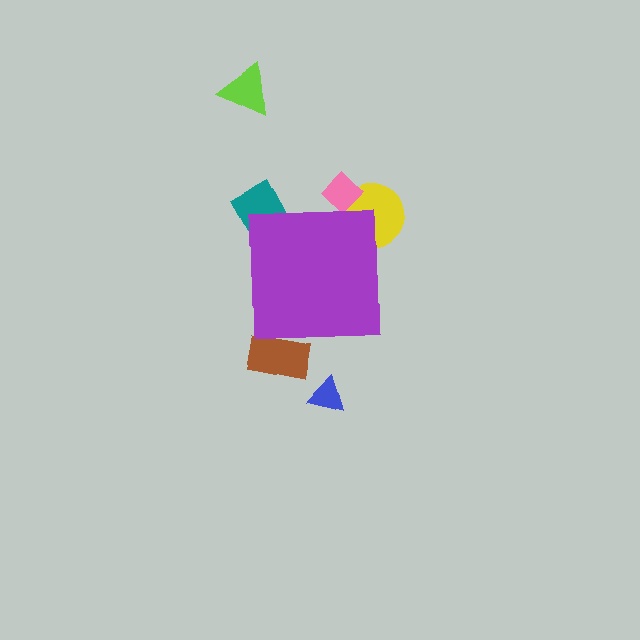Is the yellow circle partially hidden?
Yes, the yellow circle is partially hidden behind the purple square.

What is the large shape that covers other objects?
A purple square.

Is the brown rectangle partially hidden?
Yes, the brown rectangle is partially hidden behind the purple square.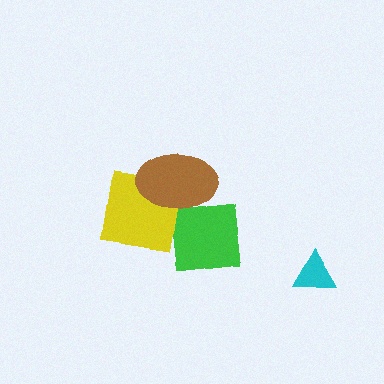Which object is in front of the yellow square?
The brown ellipse is in front of the yellow square.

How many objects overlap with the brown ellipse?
2 objects overlap with the brown ellipse.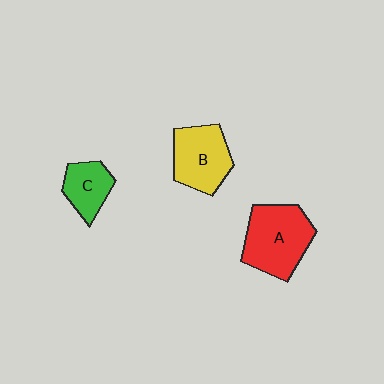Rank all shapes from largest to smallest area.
From largest to smallest: A (red), B (yellow), C (green).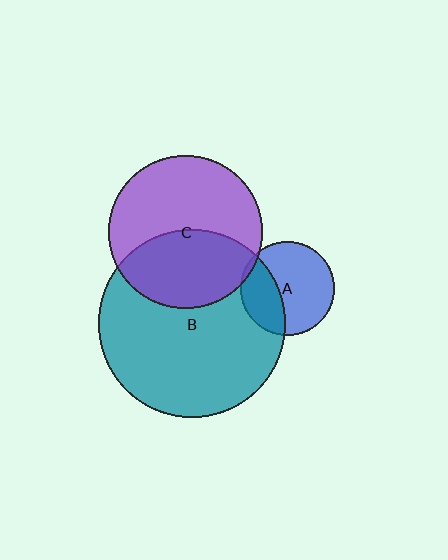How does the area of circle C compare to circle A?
Approximately 2.7 times.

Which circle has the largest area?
Circle B (teal).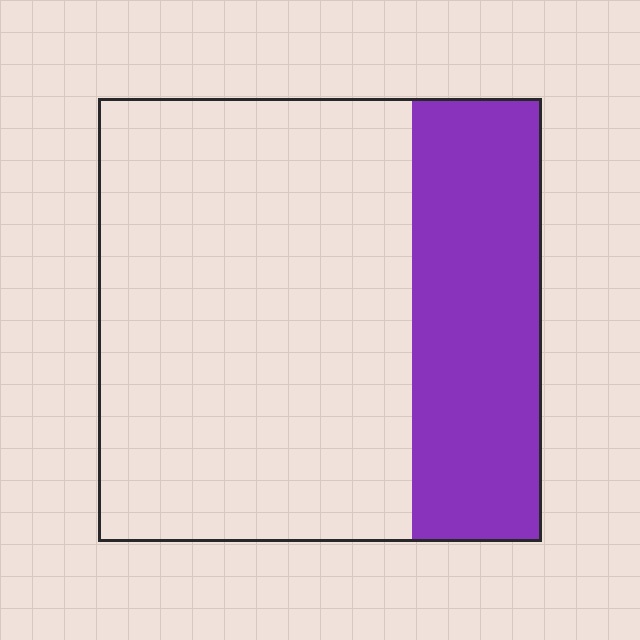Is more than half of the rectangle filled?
No.